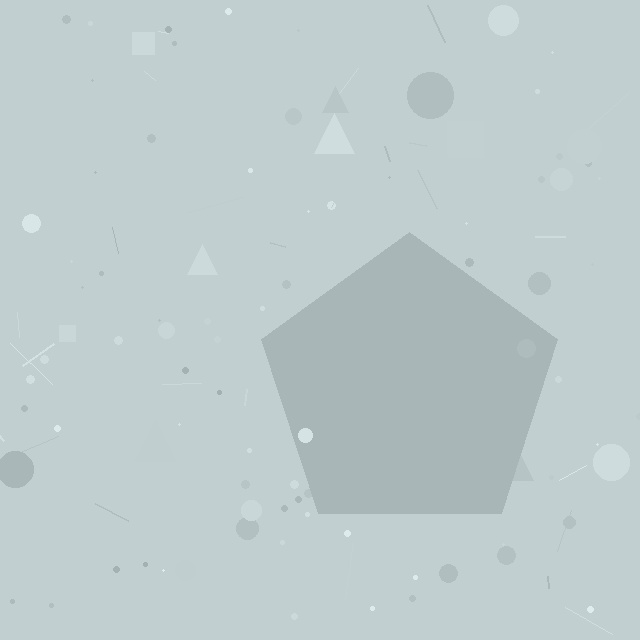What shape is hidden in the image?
A pentagon is hidden in the image.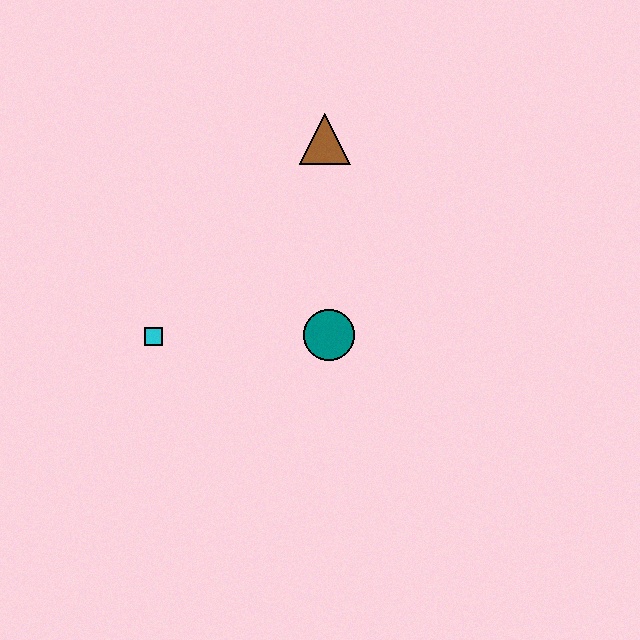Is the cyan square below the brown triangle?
Yes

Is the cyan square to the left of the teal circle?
Yes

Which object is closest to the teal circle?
The cyan square is closest to the teal circle.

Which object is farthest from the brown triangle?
The cyan square is farthest from the brown triangle.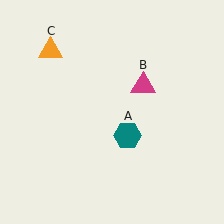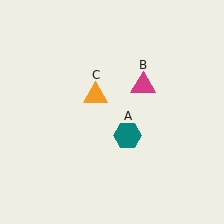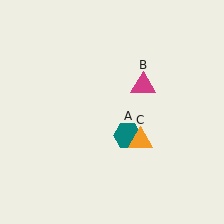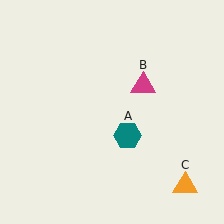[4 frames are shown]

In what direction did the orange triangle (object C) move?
The orange triangle (object C) moved down and to the right.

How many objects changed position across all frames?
1 object changed position: orange triangle (object C).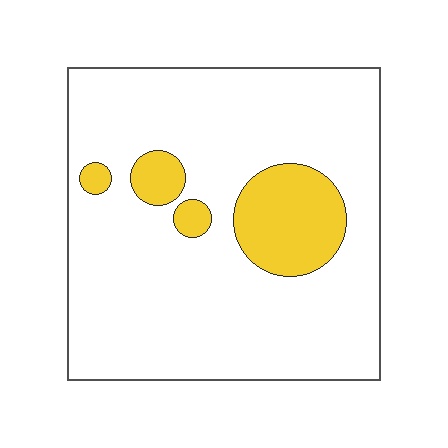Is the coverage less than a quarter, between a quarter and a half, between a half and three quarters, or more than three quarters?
Less than a quarter.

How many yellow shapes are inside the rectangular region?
4.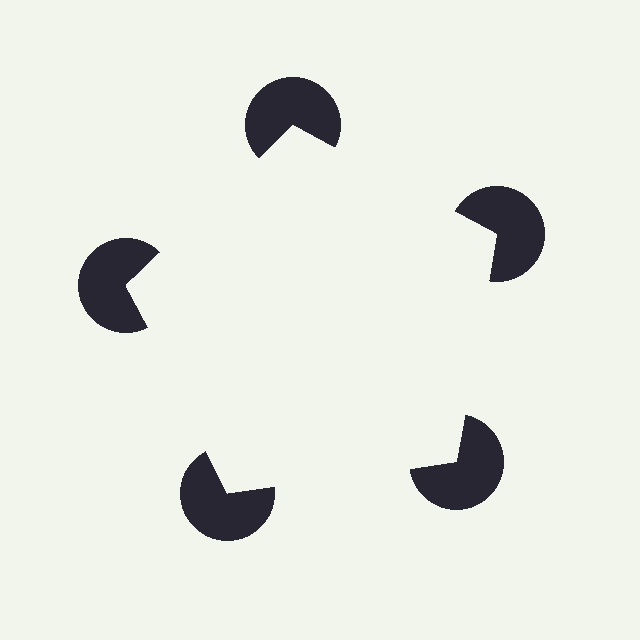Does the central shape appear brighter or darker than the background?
It typically appears slightly brighter than the background, even though no actual brightness change is drawn.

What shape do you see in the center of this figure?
An illusory pentagon — its edges are inferred from the aligned wedge cuts in the pac-man discs, not physically drawn.